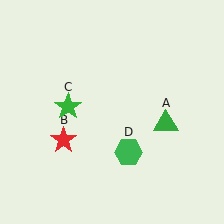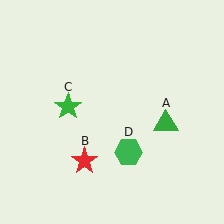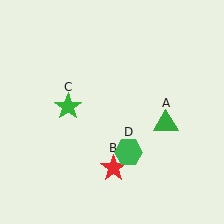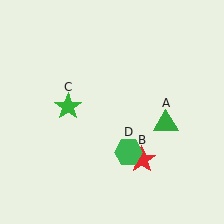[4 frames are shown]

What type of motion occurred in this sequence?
The red star (object B) rotated counterclockwise around the center of the scene.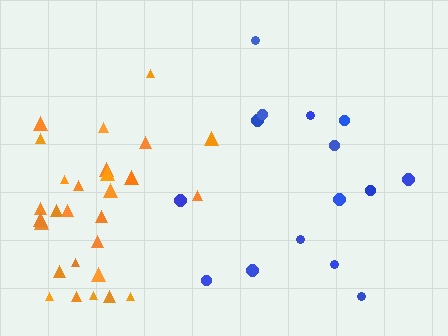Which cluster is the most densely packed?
Orange.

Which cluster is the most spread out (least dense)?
Blue.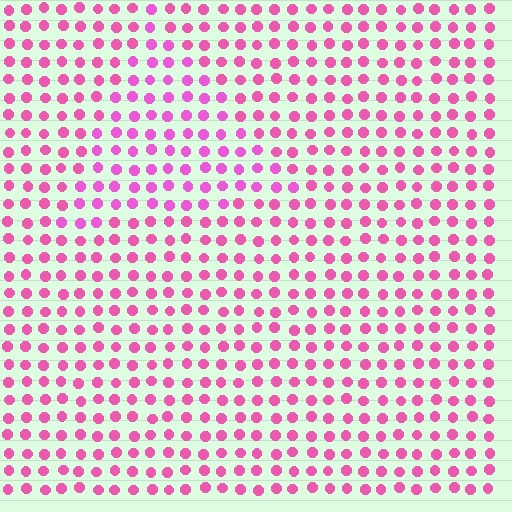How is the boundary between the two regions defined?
The boundary is defined purely by a slight shift in hue (about 17 degrees). Spacing, size, and orientation are identical on both sides.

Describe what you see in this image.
The image is filled with small pink elements in a uniform arrangement. A triangle-shaped region is visible where the elements are tinted to a slightly different hue, forming a subtle color boundary.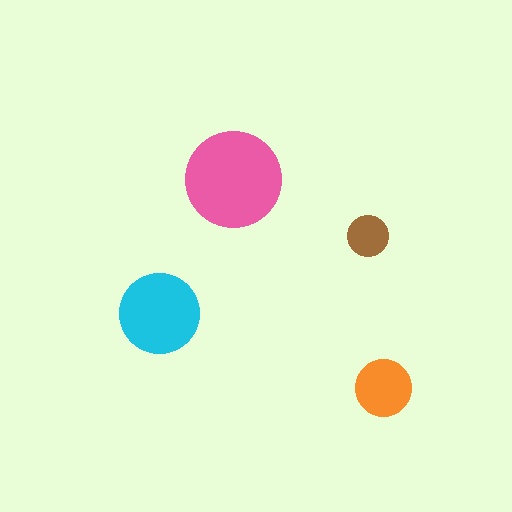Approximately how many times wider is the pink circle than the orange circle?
About 1.5 times wider.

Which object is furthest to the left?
The cyan circle is leftmost.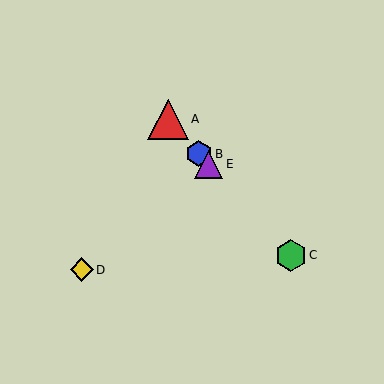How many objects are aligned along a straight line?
4 objects (A, B, C, E) are aligned along a straight line.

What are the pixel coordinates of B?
Object B is at (199, 154).